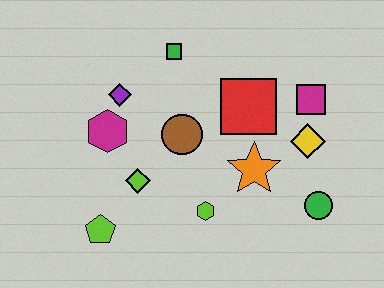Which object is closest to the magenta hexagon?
The purple diamond is closest to the magenta hexagon.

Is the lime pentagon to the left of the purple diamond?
Yes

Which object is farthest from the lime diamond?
The magenta square is farthest from the lime diamond.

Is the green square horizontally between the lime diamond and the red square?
Yes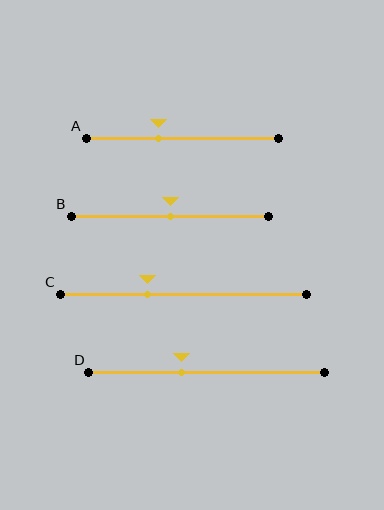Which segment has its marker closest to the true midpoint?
Segment B has its marker closest to the true midpoint.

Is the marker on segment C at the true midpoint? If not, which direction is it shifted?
No, the marker on segment C is shifted to the left by about 15% of the segment length.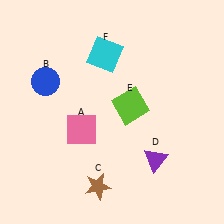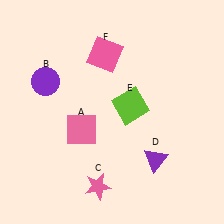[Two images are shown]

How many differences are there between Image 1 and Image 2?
There are 3 differences between the two images.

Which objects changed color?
B changed from blue to purple. C changed from brown to pink. F changed from cyan to pink.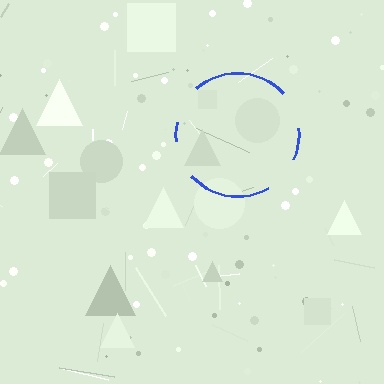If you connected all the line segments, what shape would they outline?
They would outline a circle.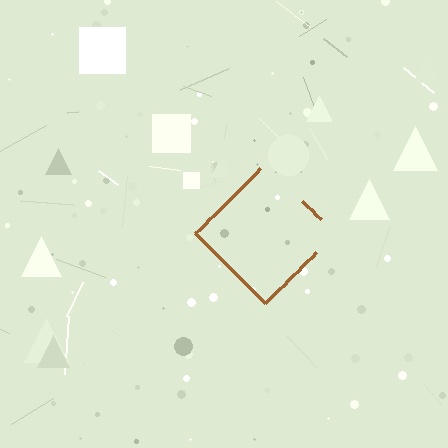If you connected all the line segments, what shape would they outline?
They would outline a diamond.